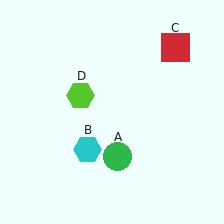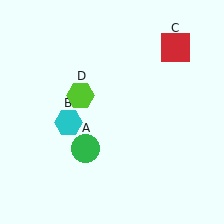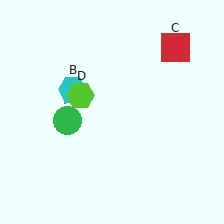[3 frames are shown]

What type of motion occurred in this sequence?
The green circle (object A), cyan hexagon (object B) rotated clockwise around the center of the scene.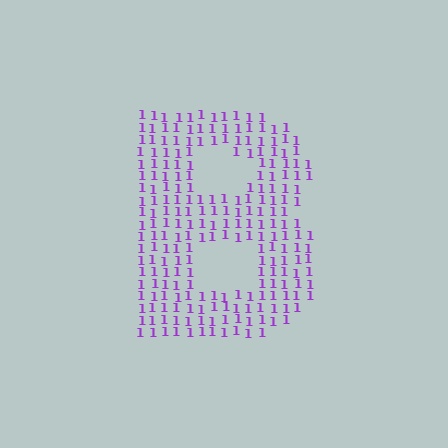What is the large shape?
The large shape is the letter B.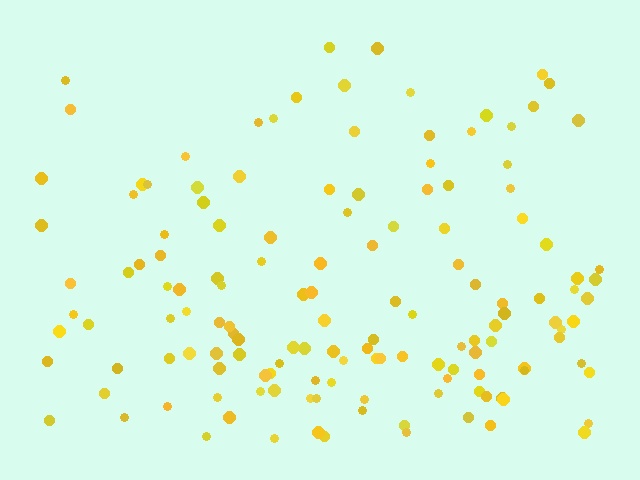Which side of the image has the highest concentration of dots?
The bottom.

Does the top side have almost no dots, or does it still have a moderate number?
Still a moderate number, just noticeably fewer than the bottom.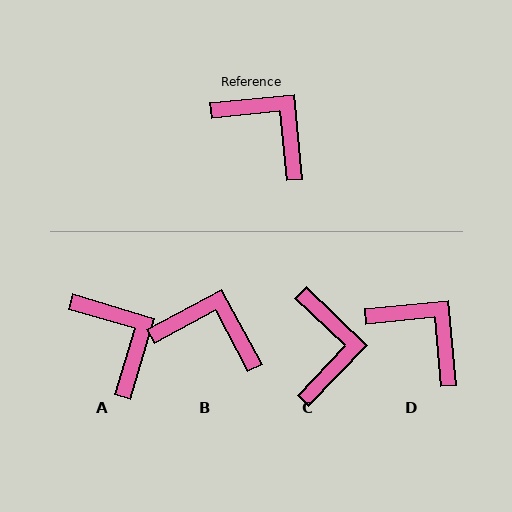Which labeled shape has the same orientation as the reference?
D.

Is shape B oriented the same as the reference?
No, it is off by about 23 degrees.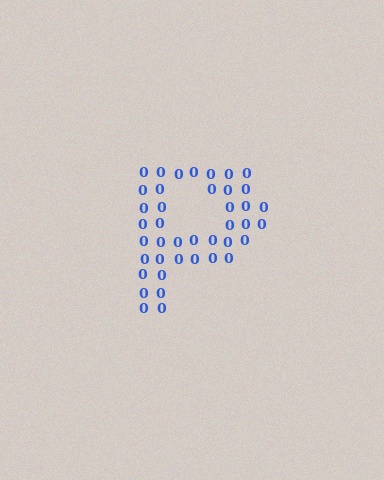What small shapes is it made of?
It is made of small digit 0's.